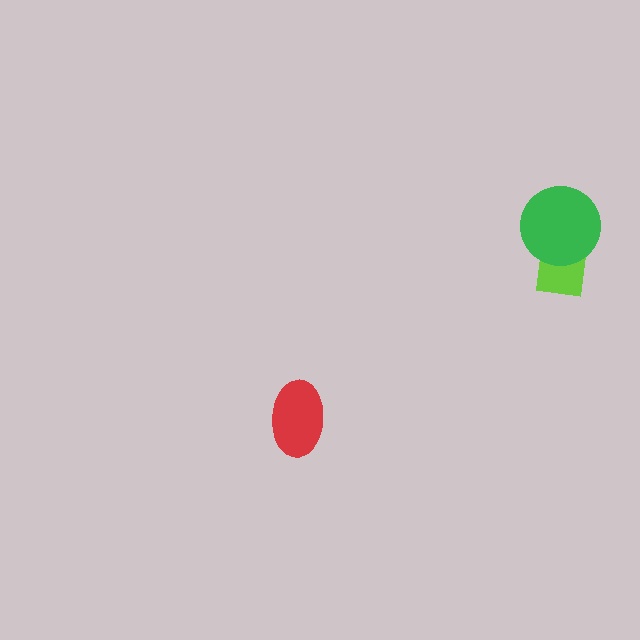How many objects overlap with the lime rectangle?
1 object overlaps with the lime rectangle.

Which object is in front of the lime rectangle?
The green circle is in front of the lime rectangle.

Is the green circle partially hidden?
No, no other shape covers it.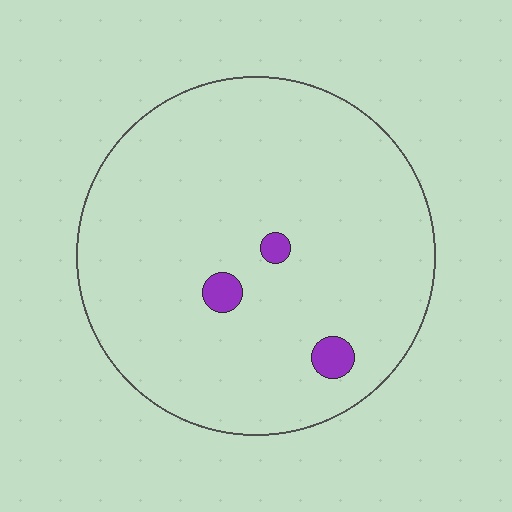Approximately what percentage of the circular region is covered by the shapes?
Approximately 5%.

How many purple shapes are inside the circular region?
3.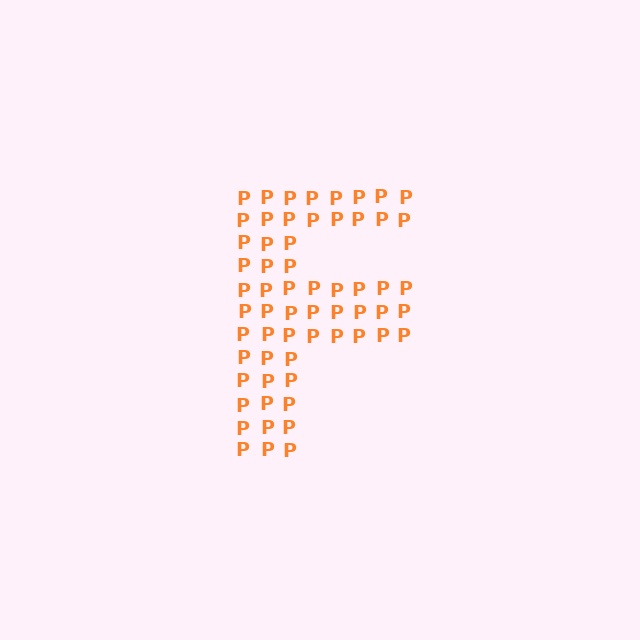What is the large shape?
The large shape is the letter F.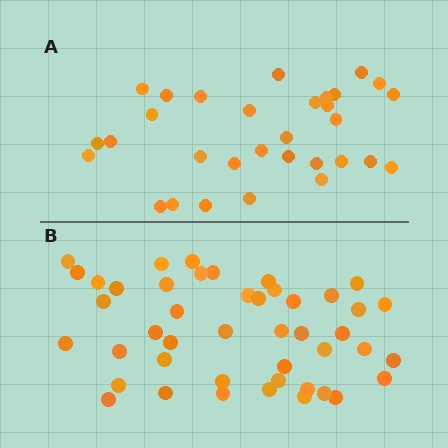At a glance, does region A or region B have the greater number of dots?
Region B (the bottom region) has more dots.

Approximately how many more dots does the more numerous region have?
Region B has approximately 15 more dots than region A.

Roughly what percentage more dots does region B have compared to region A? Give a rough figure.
About 45% more.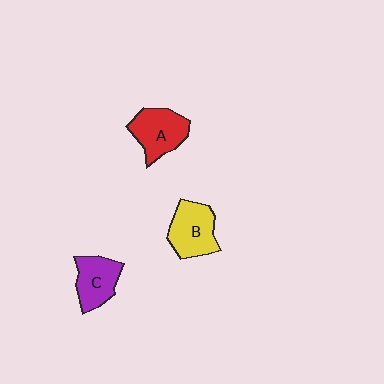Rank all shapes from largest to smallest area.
From largest to smallest: B (yellow), A (red), C (purple).